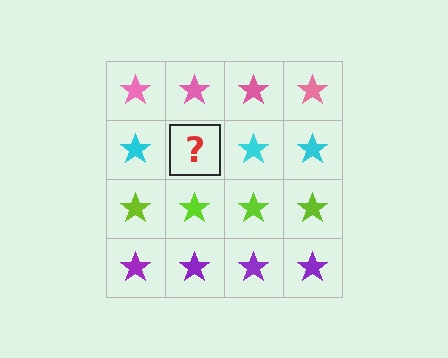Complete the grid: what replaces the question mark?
The question mark should be replaced with a cyan star.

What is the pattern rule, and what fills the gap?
The rule is that each row has a consistent color. The gap should be filled with a cyan star.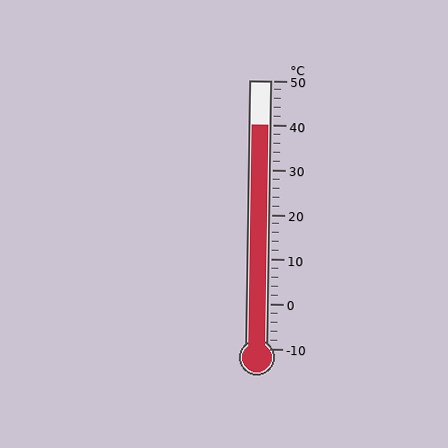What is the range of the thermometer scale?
The thermometer scale ranges from -10°C to 50°C.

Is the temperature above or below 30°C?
The temperature is above 30°C.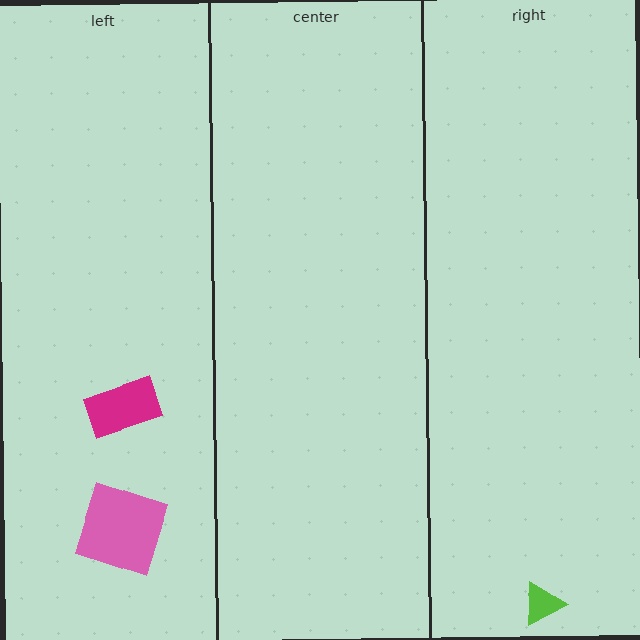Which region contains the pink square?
The left region.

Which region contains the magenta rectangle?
The left region.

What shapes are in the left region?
The magenta rectangle, the pink square.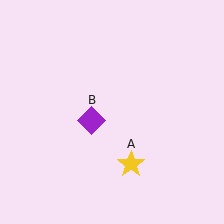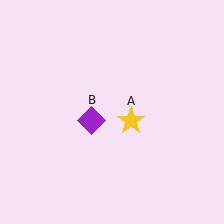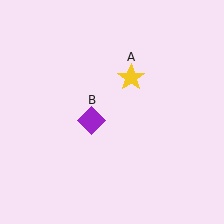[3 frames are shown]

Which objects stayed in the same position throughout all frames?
Purple diamond (object B) remained stationary.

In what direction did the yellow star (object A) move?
The yellow star (object A) moved up.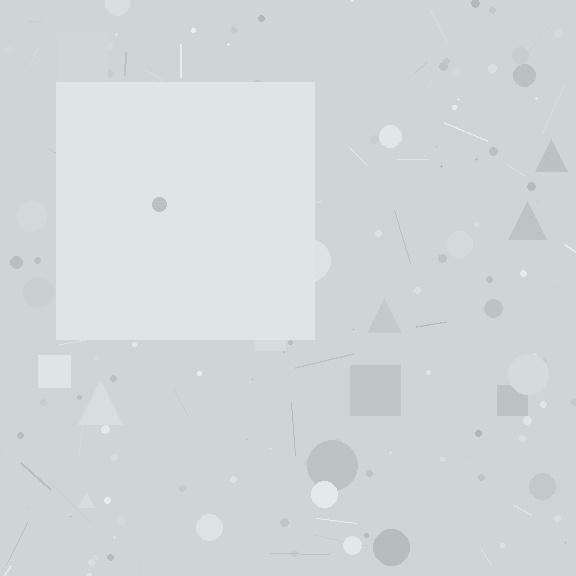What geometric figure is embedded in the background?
A square is embedded in the background.